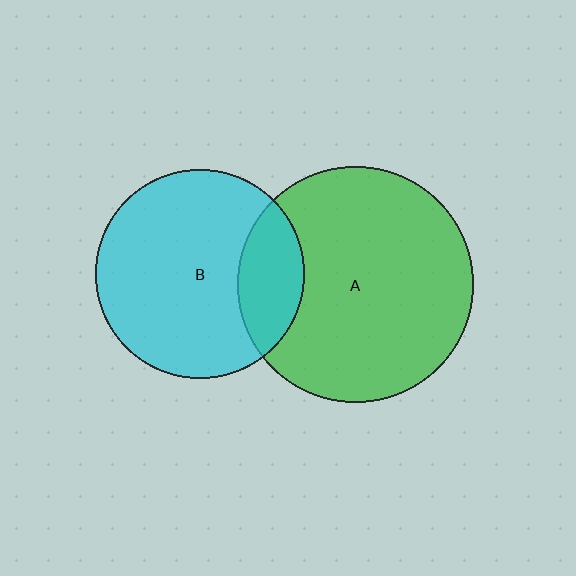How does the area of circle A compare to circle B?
Approximately 1.3 times.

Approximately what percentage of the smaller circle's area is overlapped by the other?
Approximately 20%.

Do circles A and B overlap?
Yes.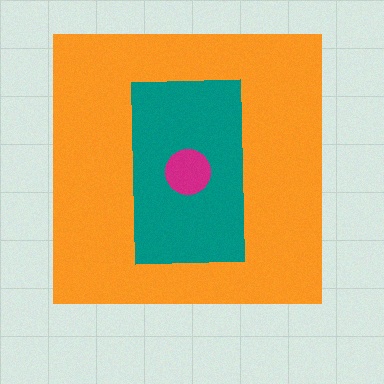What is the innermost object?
The magenta circle.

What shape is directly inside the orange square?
The teal rectangle.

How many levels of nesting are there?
3.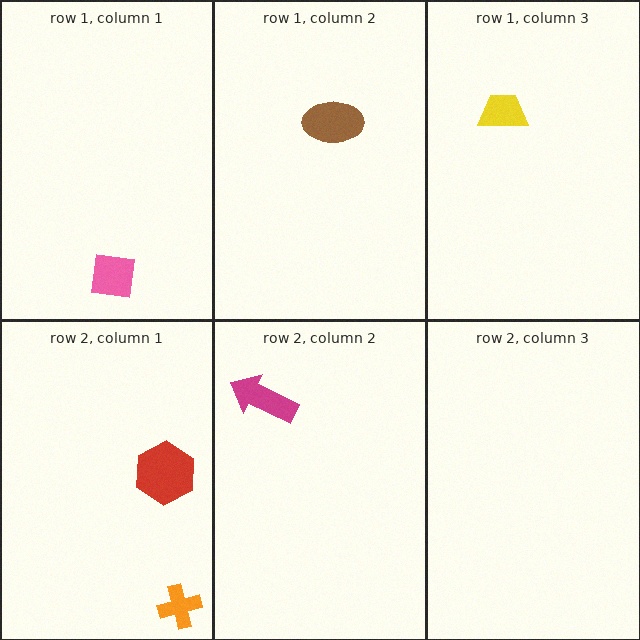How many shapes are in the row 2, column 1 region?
2.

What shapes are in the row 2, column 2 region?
The magenta arrow.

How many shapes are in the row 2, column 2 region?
1.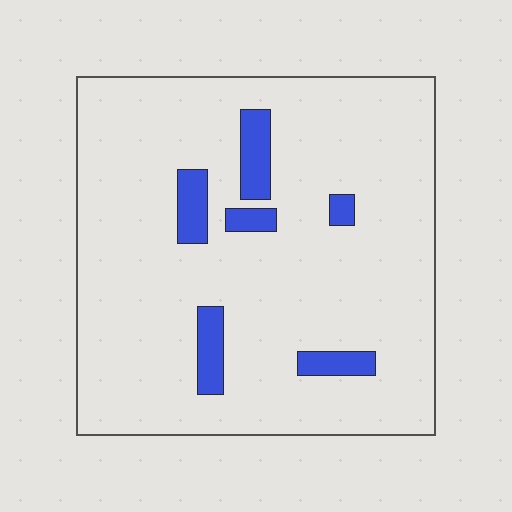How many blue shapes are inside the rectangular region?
6.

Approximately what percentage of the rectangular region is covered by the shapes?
Approximately 10%.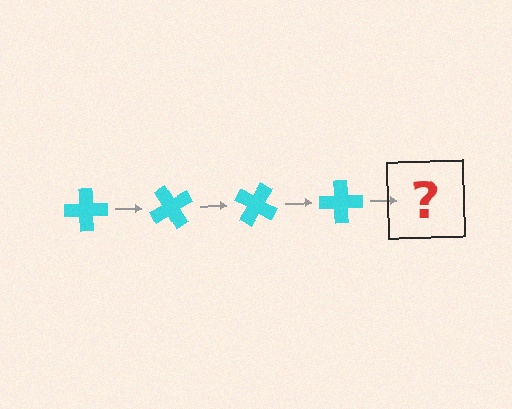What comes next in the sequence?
The next element should be a cyan cross rotated 240 degrees.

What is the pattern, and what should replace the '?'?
The pattern is that the cross rotates 60 degrees each step. The '?' should be a cyan cross rotated 240 degrees.